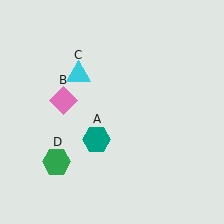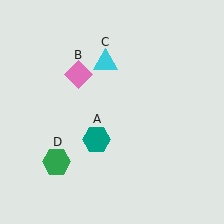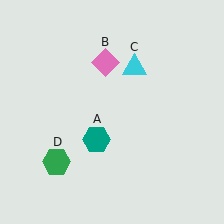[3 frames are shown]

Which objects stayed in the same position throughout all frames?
Teal hexagon (object A) and green hexagon (object D) remained stationary.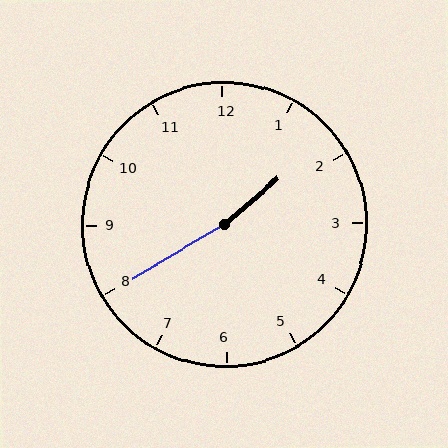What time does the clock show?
1:40.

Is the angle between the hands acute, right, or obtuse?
It is obtuse.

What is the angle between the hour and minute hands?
Approximately 170 degrees.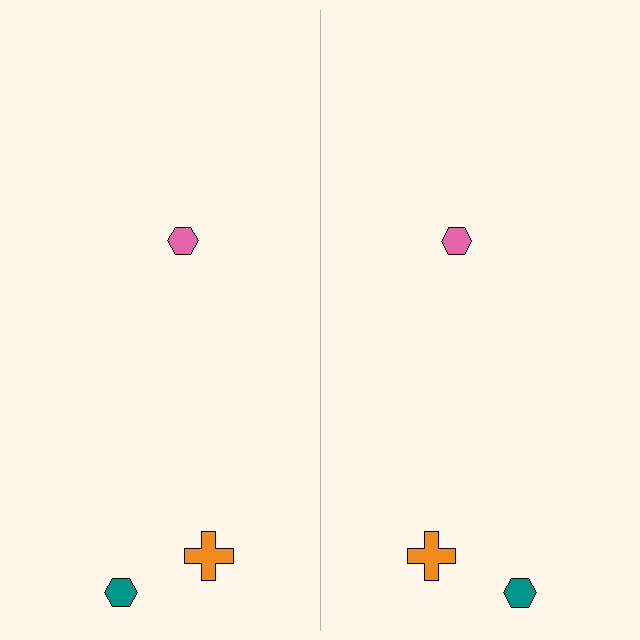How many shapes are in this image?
There are 6 shapes in this image.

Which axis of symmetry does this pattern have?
The pattern has a vertical axis of symmetry running through the center of the image.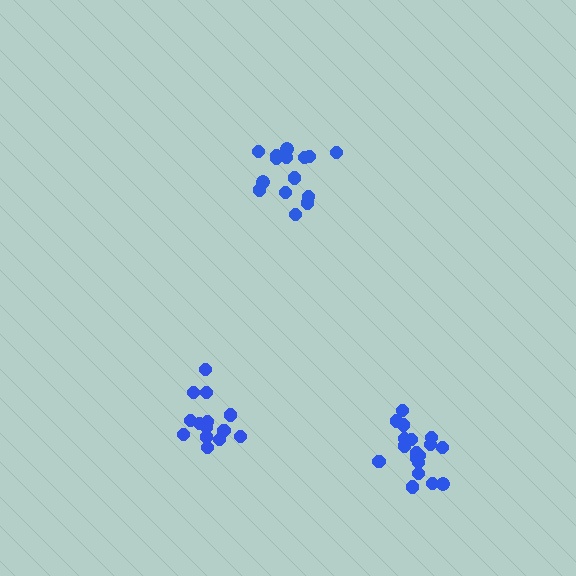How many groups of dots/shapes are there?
There are 3 groups.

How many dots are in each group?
Group 1: 15 dots, Group 2: 15 dots, Group 3: 19 dots (49 total).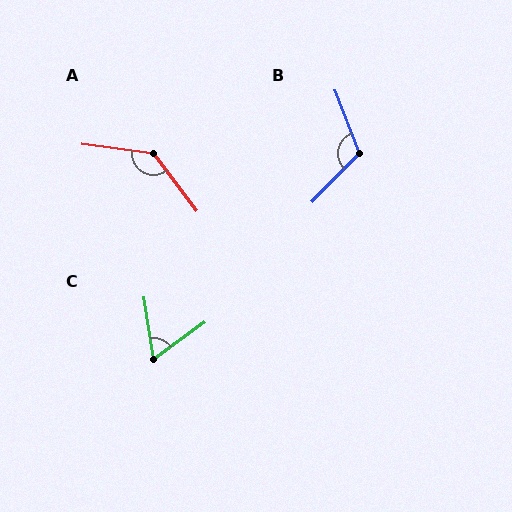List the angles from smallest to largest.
C (63°), B (115°), A (135°).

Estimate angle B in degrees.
Approximately 115 degrees.